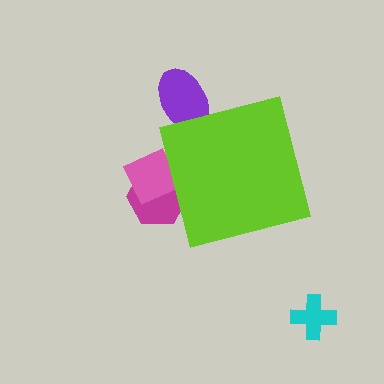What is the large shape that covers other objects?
A lime square.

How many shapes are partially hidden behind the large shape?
3 shapes are partially hidden.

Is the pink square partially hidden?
Yes, the pink square is partially hidden behind the lime square.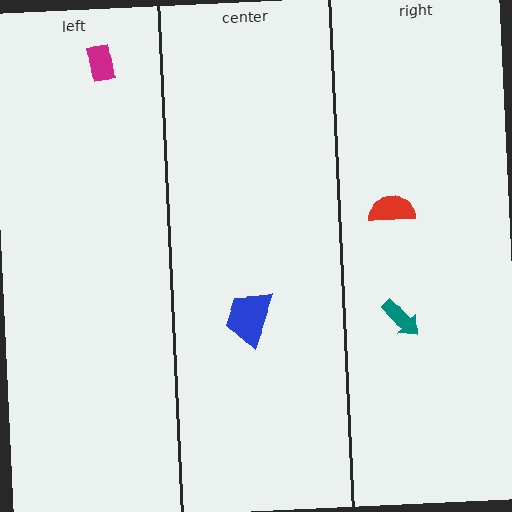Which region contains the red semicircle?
The right region.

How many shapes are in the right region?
2.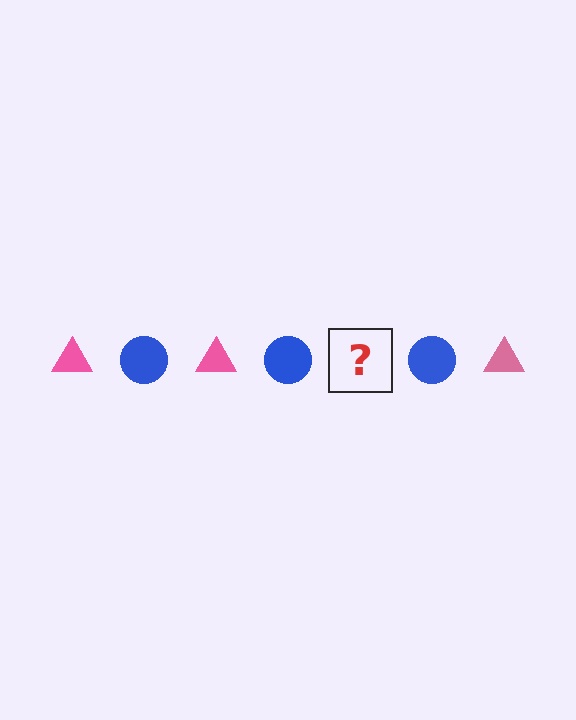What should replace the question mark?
The question mark should be replaced with a pink triangle.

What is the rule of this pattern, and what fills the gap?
The rule is that the pattern alternates between pink triangle and blue circle. The gap should be filled with a pink triangle.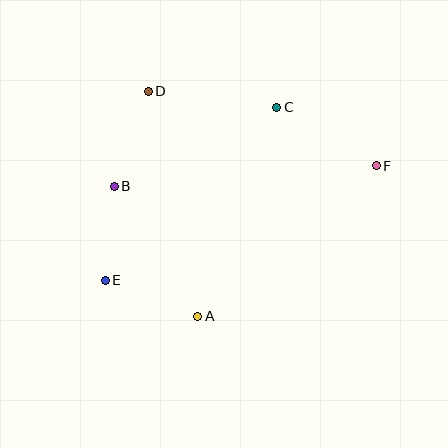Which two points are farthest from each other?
Points E and F are farthest from each other.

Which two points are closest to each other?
Points B and E are closest to each other.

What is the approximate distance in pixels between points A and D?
The distance between A and D is approximately 231 pixels.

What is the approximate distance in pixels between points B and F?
The distance between B and F is approximately 263 pixels.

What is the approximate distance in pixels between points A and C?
The distance between A and C is approximately 224 pixels.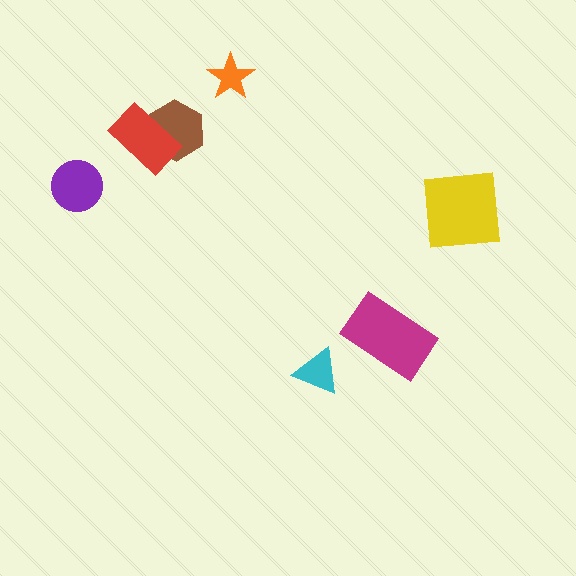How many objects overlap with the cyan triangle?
0 objects overlap with the cyan triangle.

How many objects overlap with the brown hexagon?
1 object overlaps with the brown hexagon.